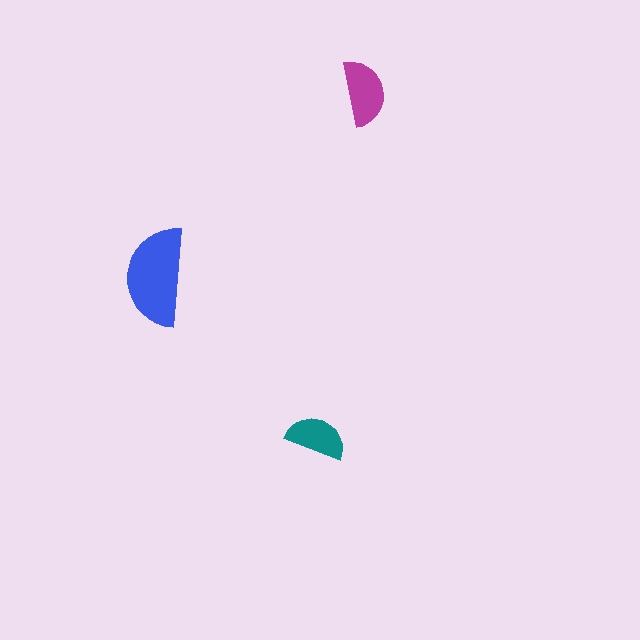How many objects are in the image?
There are 3 objects in the image.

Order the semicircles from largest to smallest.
the blue one, the magenta one, the teal one.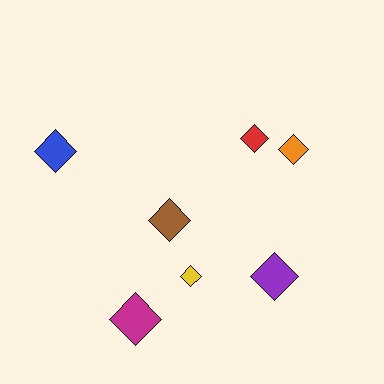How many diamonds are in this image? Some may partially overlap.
There are 7 diamonds.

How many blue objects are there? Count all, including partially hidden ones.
There is 1 blue object.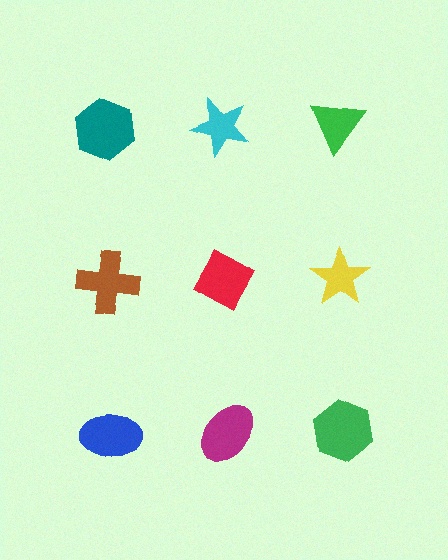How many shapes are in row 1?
3 shapes.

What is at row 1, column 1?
A teal hexagon.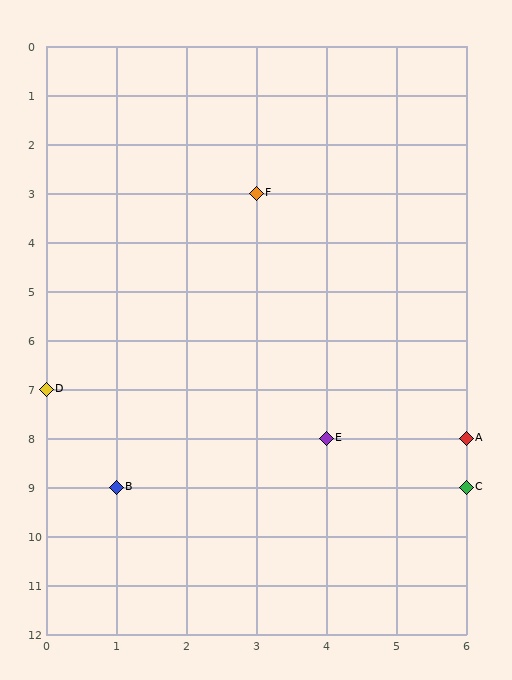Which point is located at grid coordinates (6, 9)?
Point C is at (6, 9).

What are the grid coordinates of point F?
Point F is at grid coordinates (3, 3).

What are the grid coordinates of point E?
Point E is at grid coordinates (4, 8).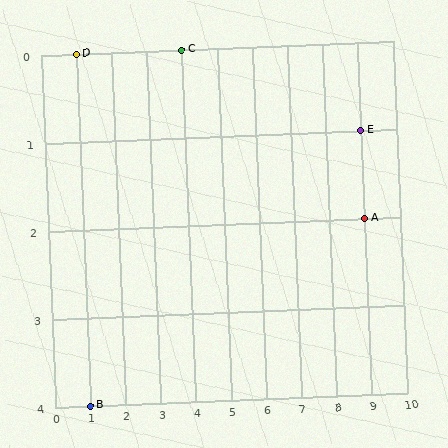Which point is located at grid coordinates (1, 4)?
Point B is at (1, 4).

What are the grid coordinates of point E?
Point E is at grid coordinates (9, 1).